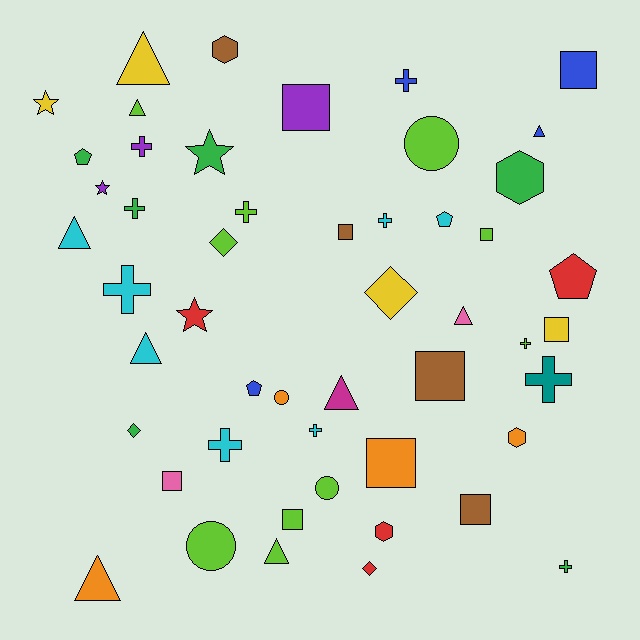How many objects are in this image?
There are 50 objects.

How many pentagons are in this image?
There are 4 pentagons.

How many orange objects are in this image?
There are 4 orange objects.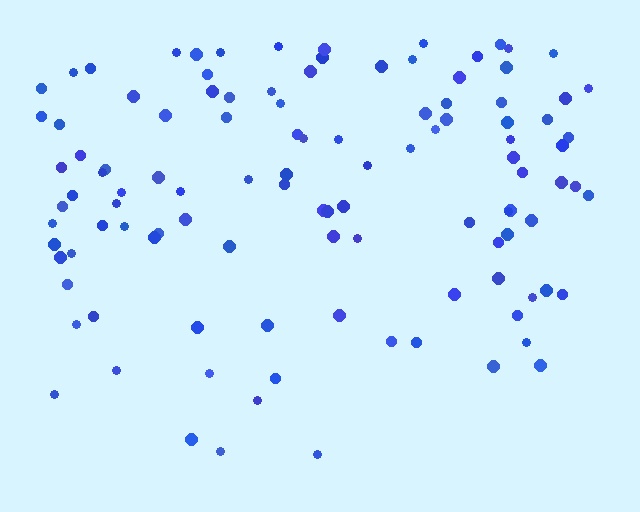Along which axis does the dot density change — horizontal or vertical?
Vertical.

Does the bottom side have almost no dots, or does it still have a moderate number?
Still a moderate number, just noticeably fewer than the top.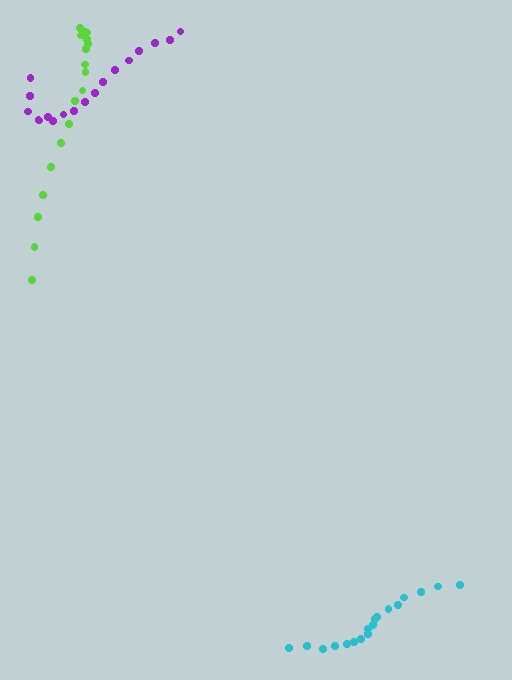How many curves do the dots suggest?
There are 3 distinct paths.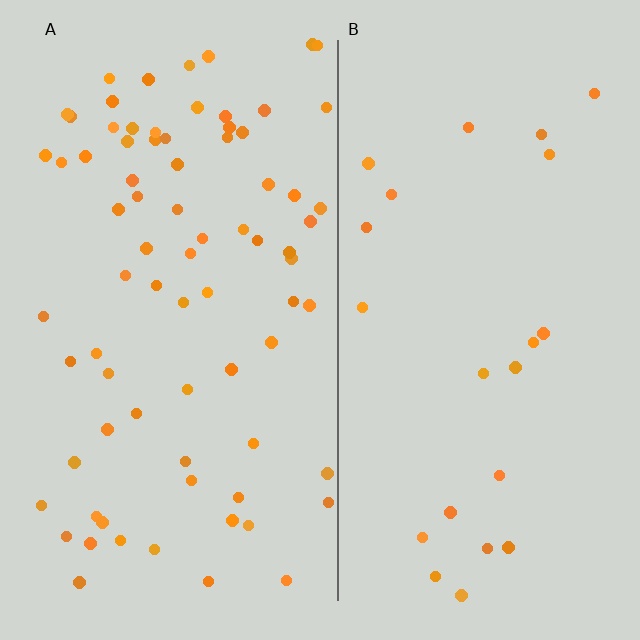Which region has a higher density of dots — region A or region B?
A (the left).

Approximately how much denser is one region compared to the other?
Approximately 3.5× — region A over region B.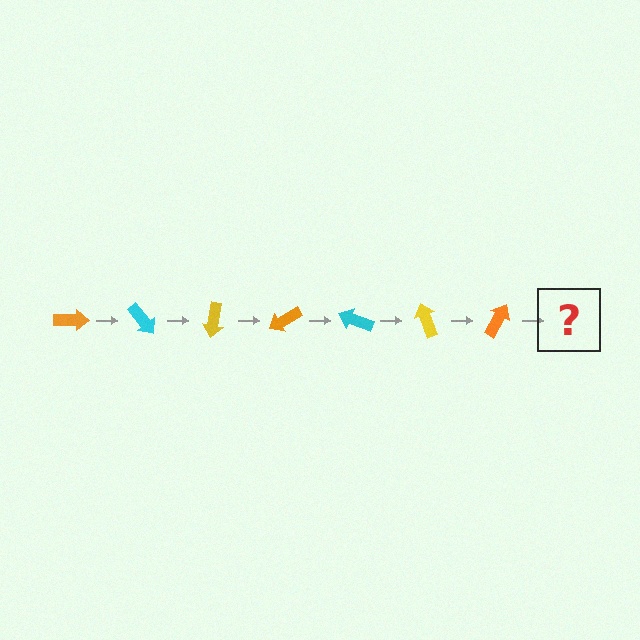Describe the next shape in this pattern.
It should be a cyan arrow, rotated 350 degrees from the start.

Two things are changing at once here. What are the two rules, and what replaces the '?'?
The two rules are that it rotates 50 degrees each step and the color cycles through orange, cyan, and yellow. The '?' should be a cyan arrow, rotated 350 degrees from the start.